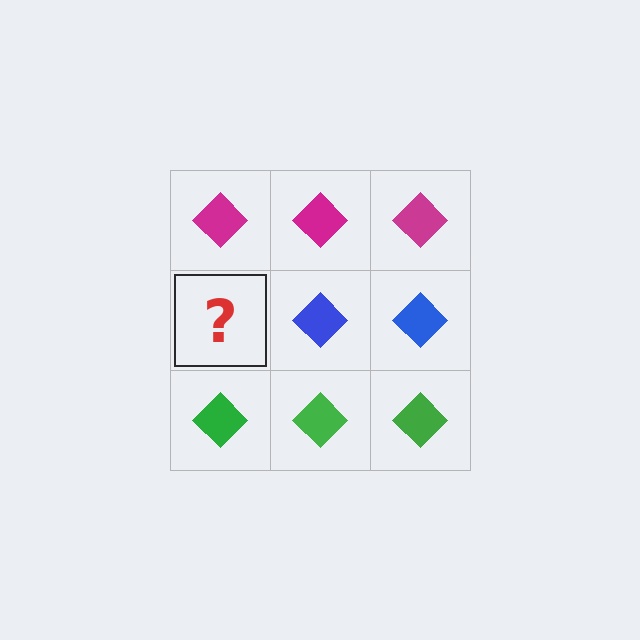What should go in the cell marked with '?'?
The missing cell should contain a blue diamond.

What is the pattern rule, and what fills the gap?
The rule is that each row has a consistent color. The gap should be filled with a blue diamond.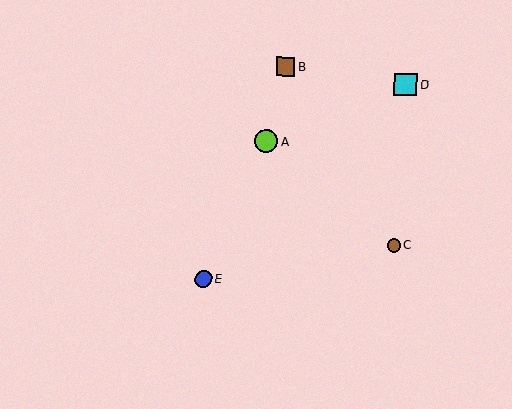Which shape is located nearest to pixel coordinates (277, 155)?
The lime circle (labeled A) at (267, 141) is nearest to that location.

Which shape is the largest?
The lime circle (labeled A) is the largest.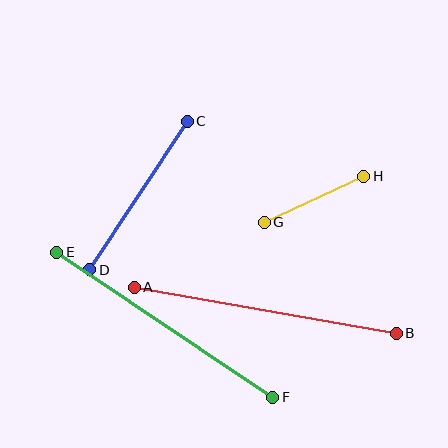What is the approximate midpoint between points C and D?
The midpoint is at approximately (139, 196) pixels.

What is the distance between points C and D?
The distance is approximately 178 pixels.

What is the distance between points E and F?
The distance is approximately 260 pixels.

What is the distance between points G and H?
The distance is approximately 109 pixels.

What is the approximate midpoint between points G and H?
The midpoint is at approximately (314, 199) pixels.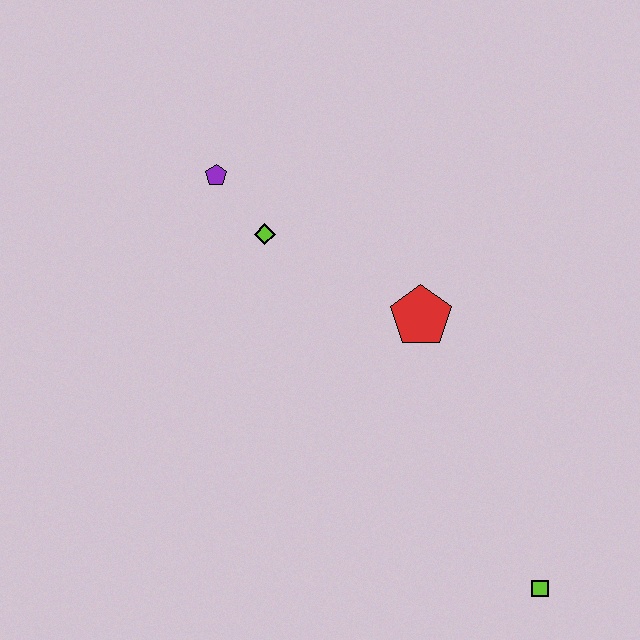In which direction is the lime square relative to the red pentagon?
The lime square is below the red pentagon.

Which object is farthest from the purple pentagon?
The lime square is farthest from the purple pentagon.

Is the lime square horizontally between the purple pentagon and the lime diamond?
No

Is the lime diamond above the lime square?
Yes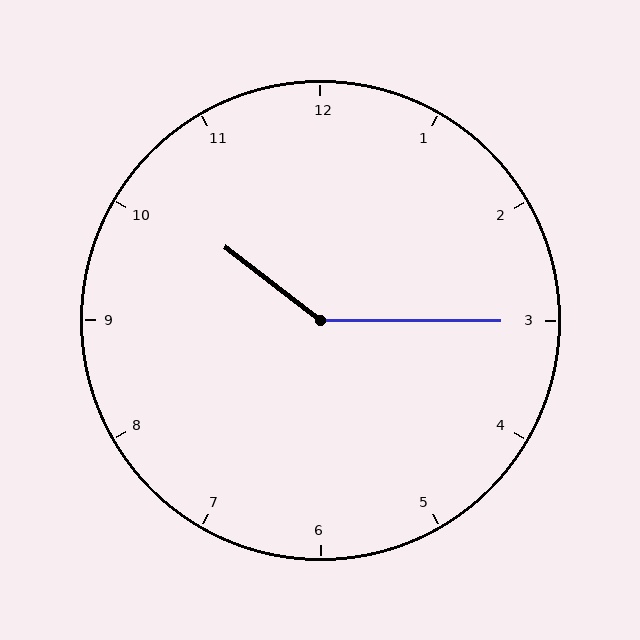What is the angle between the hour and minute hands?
Approximately 142 degrees.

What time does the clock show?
10:15.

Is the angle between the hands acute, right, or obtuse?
It is obtuse.